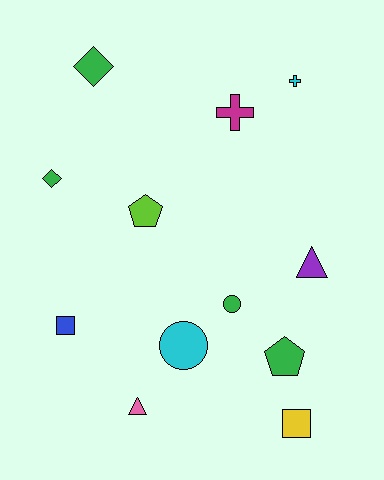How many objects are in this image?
There are 12 objects.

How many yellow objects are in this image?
There is 1 yellow object.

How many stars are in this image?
There are no stars.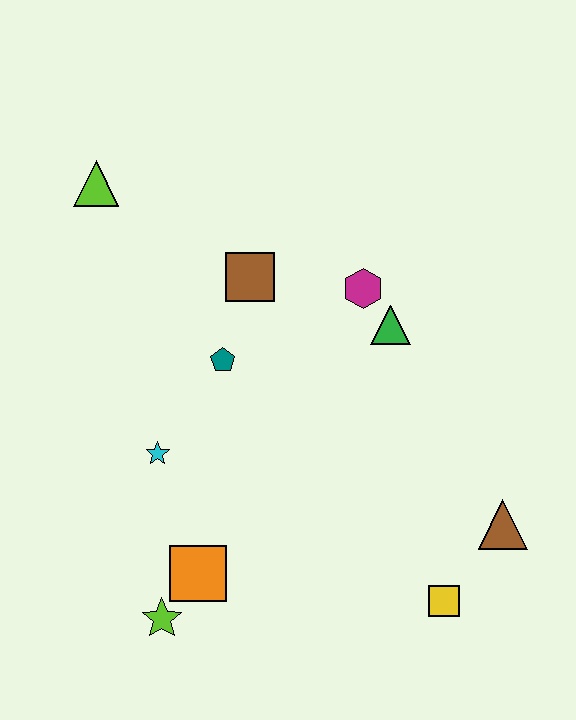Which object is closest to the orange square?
The lime star is closest to the orange square.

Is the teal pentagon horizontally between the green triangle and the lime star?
Yes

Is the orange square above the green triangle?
No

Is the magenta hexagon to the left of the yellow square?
Yes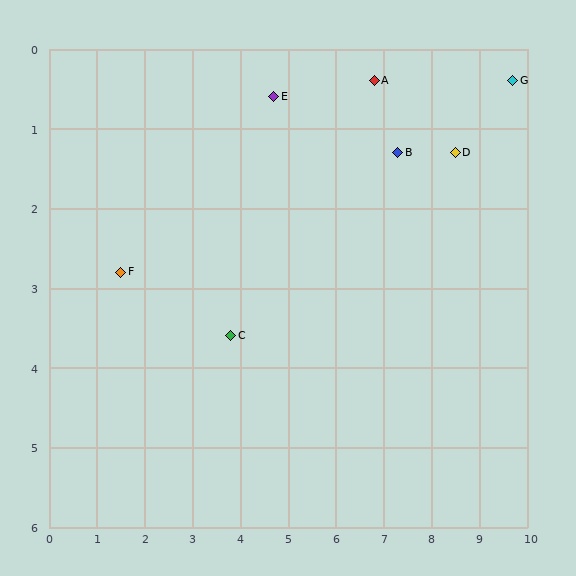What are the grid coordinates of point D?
Point D is at approximately (8.5, 1.3).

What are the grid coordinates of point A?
Point A is at approximately (6.8, 0.4).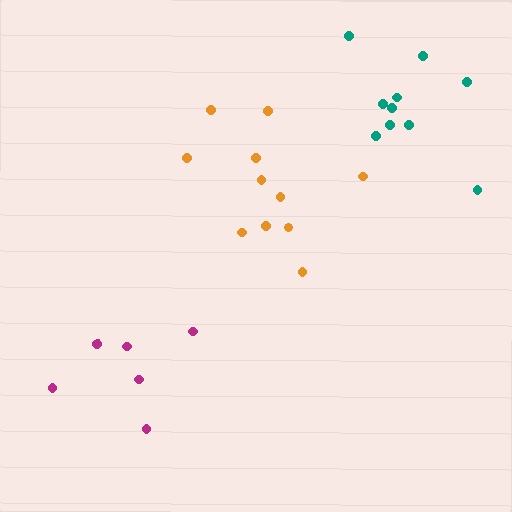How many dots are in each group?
Group 1: 6 dots, Group 2: 10 dots, Group 3: 11 dots (27 total).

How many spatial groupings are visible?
There are 3 spatial groupings.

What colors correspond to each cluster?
The clusters are colored: magenta, teal, orange.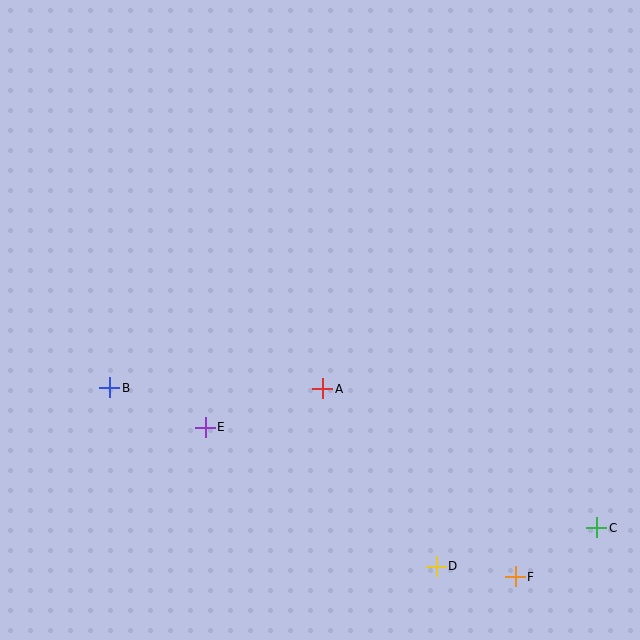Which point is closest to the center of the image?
Point A at (323, 389) is closest to the center.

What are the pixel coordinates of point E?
Point E is at (205, 427).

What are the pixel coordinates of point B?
Point B is at (110, 388).